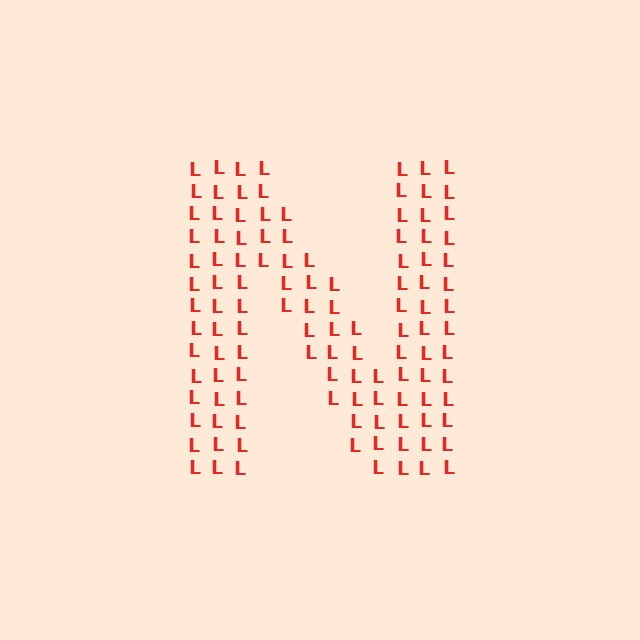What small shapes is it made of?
It is made of small letter L's.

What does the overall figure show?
The overall figure shows the letter N.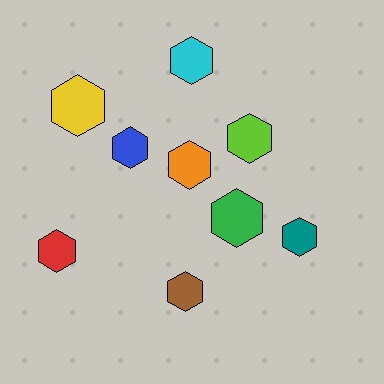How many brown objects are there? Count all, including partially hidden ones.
There is 1 brown object.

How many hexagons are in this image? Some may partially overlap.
There are 9 hexagons.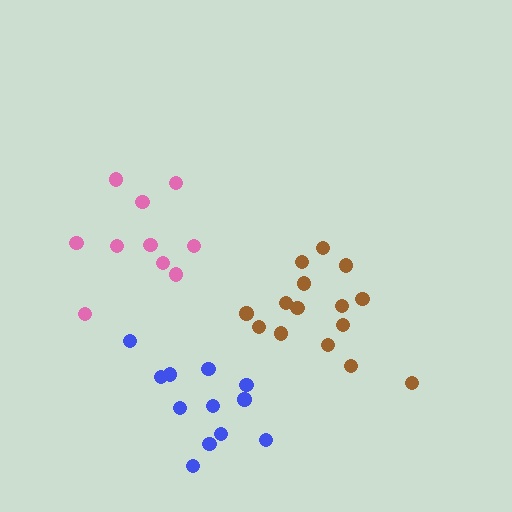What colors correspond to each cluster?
The clusters are colored: brown, pink, blue.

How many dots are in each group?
Group 1: 15 dots, Group 2: 10 dots, Group 3: 12 dots (37 total).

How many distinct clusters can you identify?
There are 3 distinct clusters.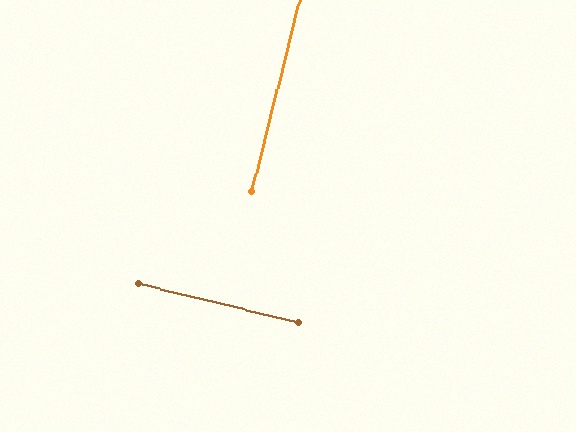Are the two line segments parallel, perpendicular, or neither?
Perpendicular — they meet at approximately 89°.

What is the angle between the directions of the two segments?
Approximately 89 degrees.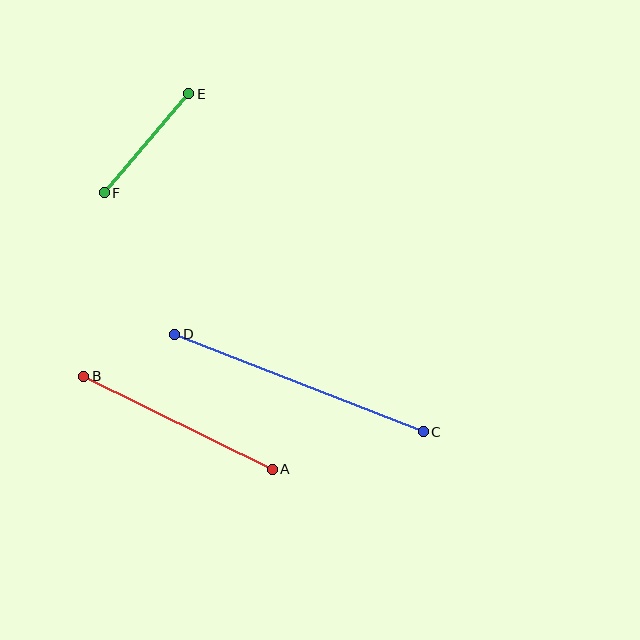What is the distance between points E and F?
The distance is approximately 131 pixels.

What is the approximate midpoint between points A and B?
The midpoint is at approximately (178, 423) pixels.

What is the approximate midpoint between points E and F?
The midpoint is at approximately (146, 143) pixels.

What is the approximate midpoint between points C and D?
The midpoint is at approximately (299, 383) pixels.